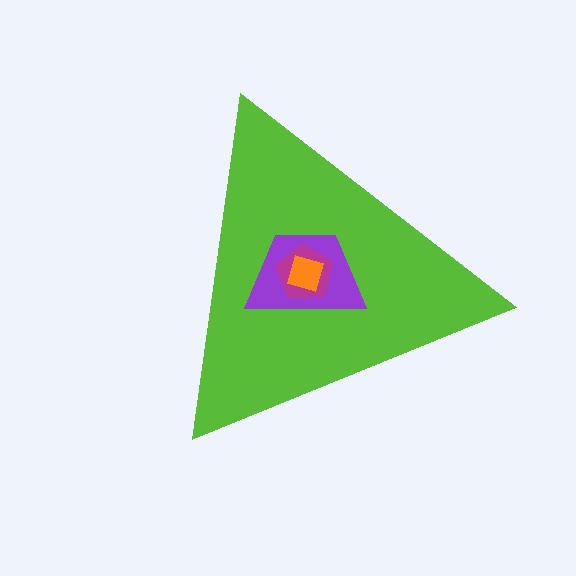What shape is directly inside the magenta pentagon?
The orange square.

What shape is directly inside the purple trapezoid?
The magenta pentagon.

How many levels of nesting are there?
4.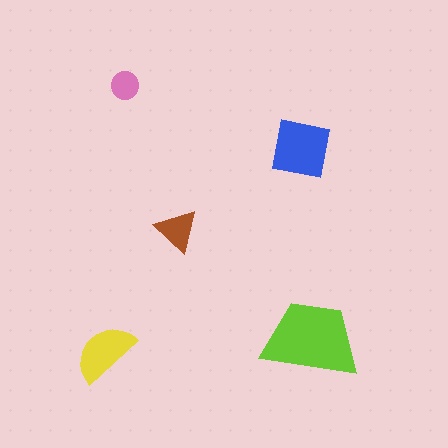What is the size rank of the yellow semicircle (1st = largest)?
3rd.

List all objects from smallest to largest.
The pink circle, the brown triangle, the yellow semicircle, the blue square, the lime trapezoid.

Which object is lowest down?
The yellow semicircle is bottommost.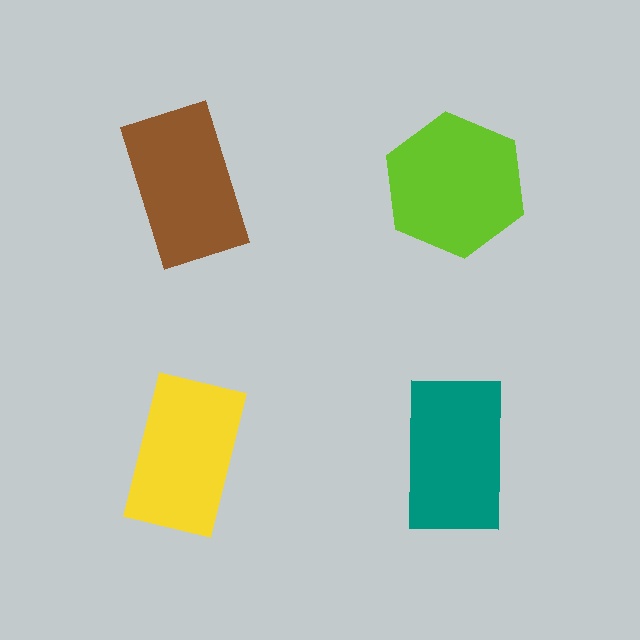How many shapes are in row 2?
2 shapes.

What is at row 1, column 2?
A lime hexagon.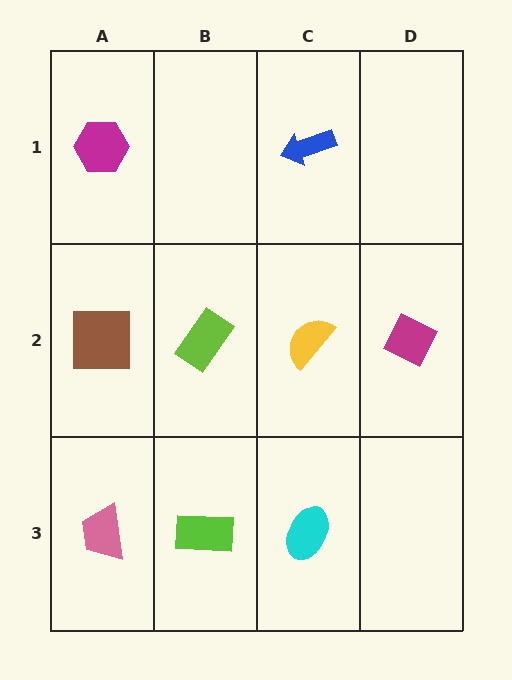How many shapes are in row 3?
3 shapes.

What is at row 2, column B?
A lime rectangle.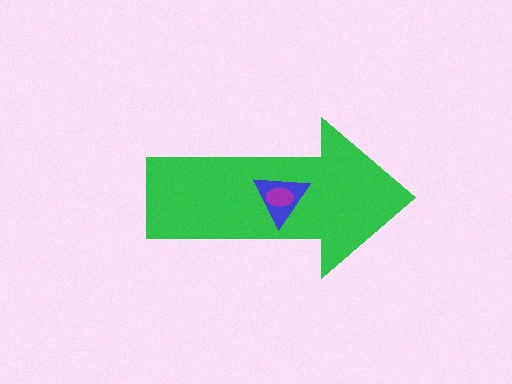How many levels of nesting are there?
3.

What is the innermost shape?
The purple ellipse.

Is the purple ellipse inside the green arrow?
Yes.